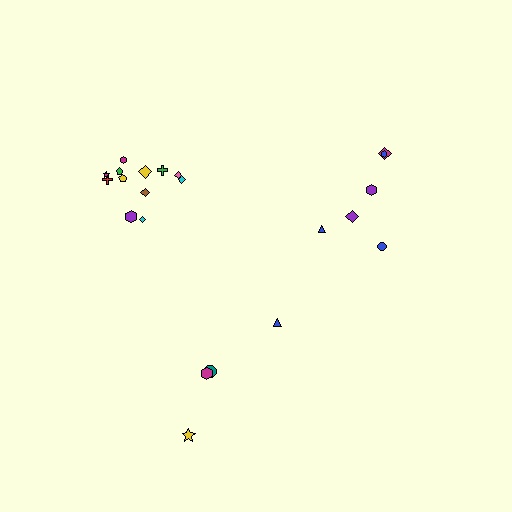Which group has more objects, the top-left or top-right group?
The top-left group.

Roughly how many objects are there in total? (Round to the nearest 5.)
Roughly 20 objects in total.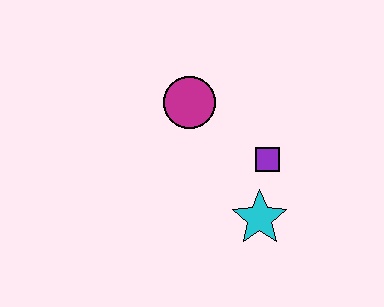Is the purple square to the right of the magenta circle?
Yes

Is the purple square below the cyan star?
No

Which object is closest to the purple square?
The cyan star is closest to the purple square.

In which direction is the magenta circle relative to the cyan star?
The magenta circle is above the cyan star.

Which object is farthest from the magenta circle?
The cyan star is farthest from the magenta circle.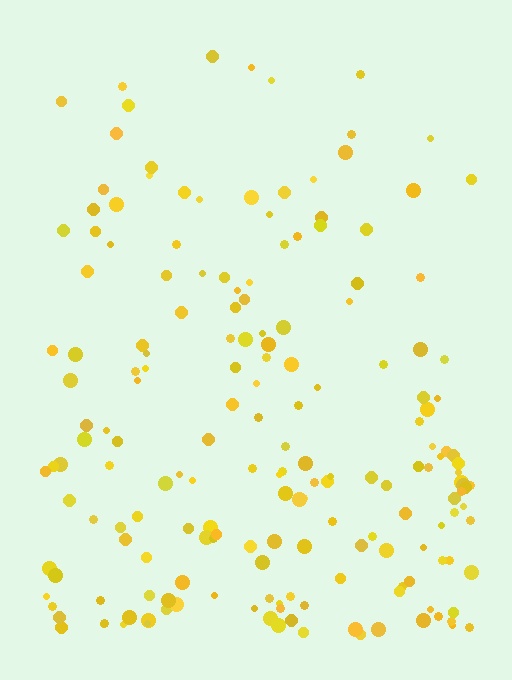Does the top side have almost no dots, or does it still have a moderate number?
Still a moderate number, just noticeably fewer than the bottom.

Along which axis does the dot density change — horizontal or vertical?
Vertical.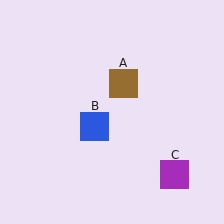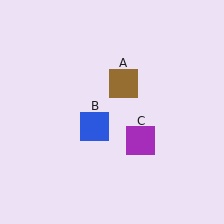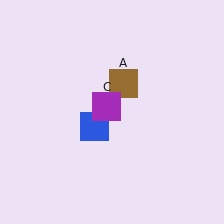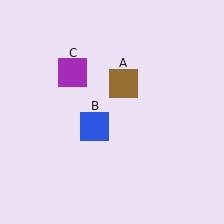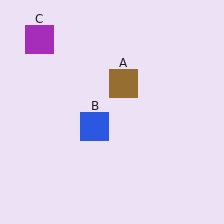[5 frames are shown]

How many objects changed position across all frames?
1 object changed position: purple square (object C).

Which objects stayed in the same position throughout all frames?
Brown square (object A) and blue square (object B) remained stationary.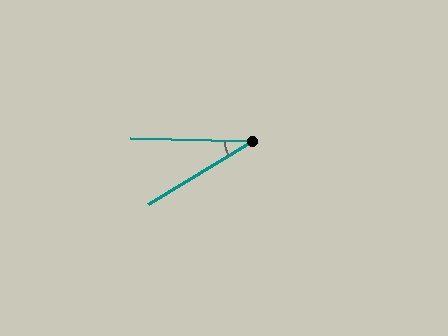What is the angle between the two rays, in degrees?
Approximately 33 degrees.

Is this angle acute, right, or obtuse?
It is acute.